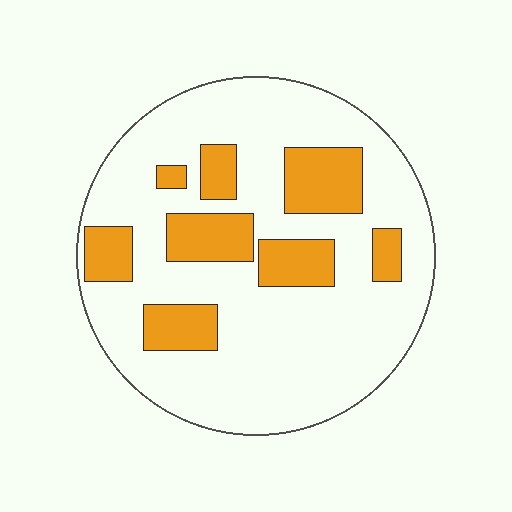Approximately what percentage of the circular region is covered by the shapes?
Approximately 25%.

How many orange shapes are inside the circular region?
8.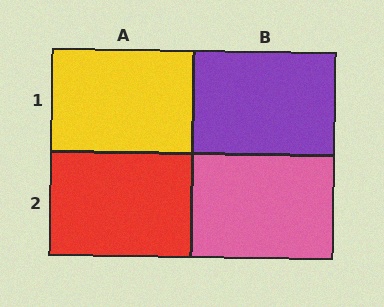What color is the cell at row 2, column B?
Pink.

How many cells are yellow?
1 cell is yellow.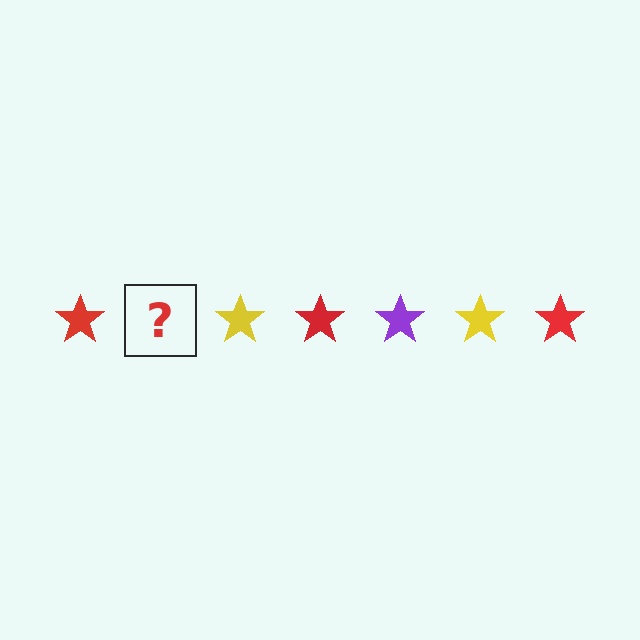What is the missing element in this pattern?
The missing element is a purple star.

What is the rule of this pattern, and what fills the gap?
The rule is that the pattern cycles through red, purple, yellow stars. The gap should be filled with a purple star.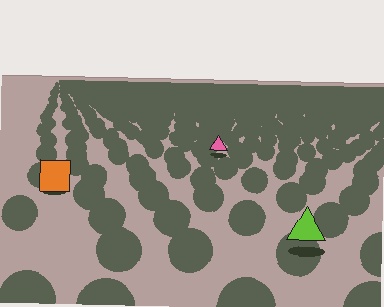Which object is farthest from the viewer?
The pink triangle is farthest from the viewer. It appears smaller and the ground texture around it is denser.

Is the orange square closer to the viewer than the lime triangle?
No. The lime triangle is closer — you can tell from the texture gradient: the ground texture is coarser near it.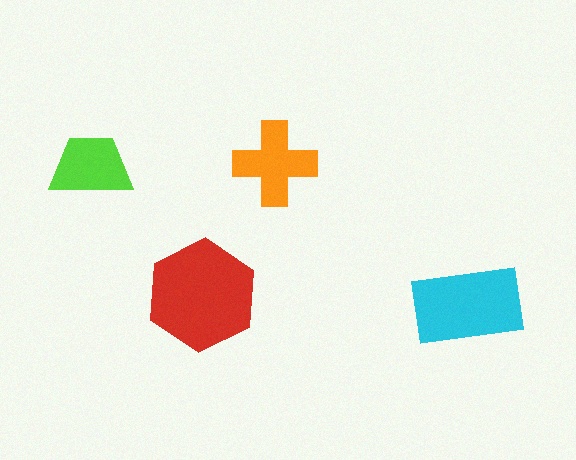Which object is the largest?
The red hexagon.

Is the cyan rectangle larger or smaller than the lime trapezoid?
Larger.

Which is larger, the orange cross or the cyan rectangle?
The cyan rectangle.